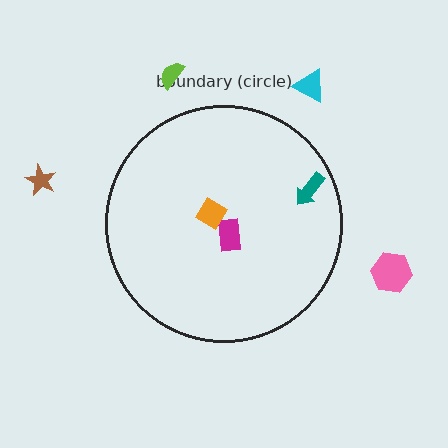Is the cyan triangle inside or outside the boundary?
Outside.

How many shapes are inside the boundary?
3 inside, 4 outside.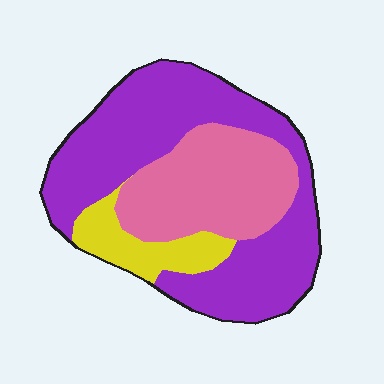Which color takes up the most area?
Purple, at roughly 55%.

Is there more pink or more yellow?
Pink.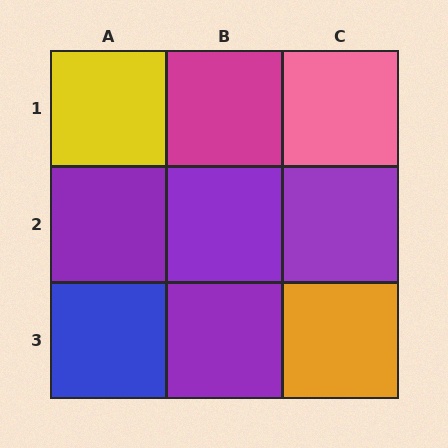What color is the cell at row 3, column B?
Purple.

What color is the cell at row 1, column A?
Yellow.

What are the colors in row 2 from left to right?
Purple, purple, purple.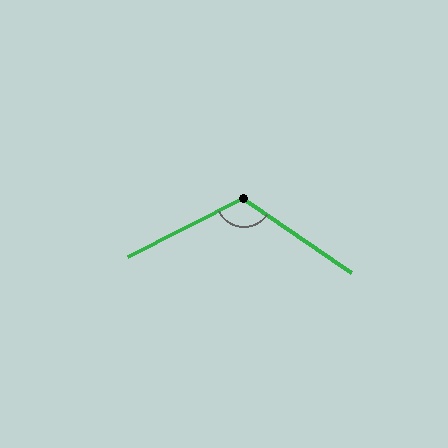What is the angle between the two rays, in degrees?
Approximately 118 degrees.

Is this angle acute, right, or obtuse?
It is obtuse.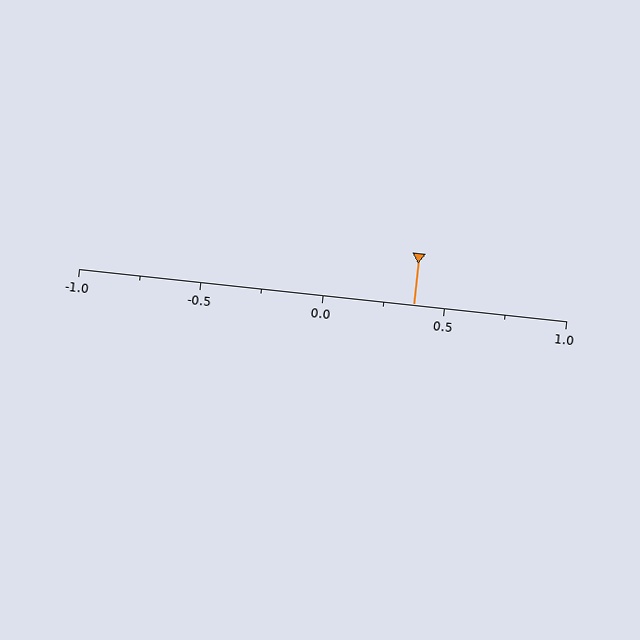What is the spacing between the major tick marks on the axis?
The major ticks are spaced 0.5 apart.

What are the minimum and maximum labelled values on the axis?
The axis runs from -1.0 to 1.0.